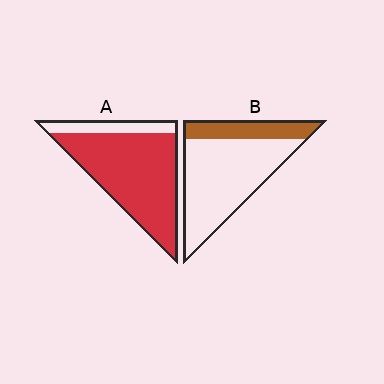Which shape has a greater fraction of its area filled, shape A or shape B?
Shape A.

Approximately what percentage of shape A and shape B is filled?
A is approximately 85% and B is approximately 25%.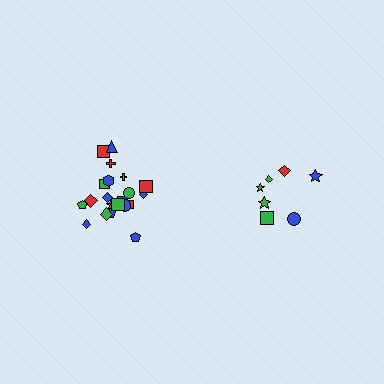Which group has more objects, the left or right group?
The left group.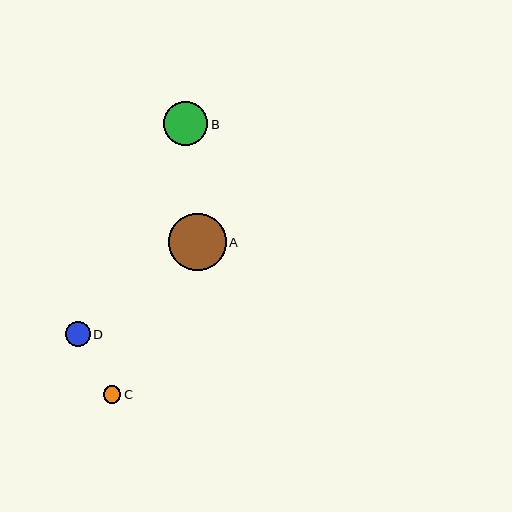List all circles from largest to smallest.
From largest to smallest: A, B, D, C.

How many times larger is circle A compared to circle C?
Circle A is approximately 3.3 times the size of circle C.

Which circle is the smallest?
Circle C is the smallest with a size of approximately 17 pixels.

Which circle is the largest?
Circle A is the largest with a size of approximately 57 pixels.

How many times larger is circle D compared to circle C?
Circle D is approximately 1.4 times the size of circle C.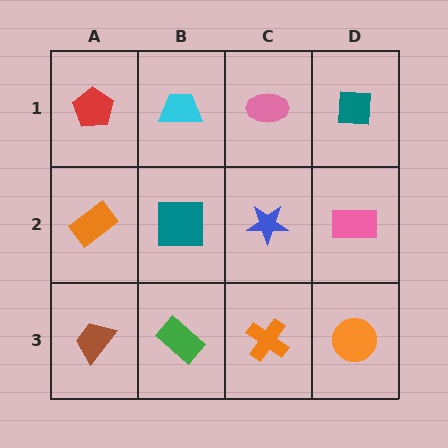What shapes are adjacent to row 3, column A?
An orange rectangle (row 2, column A), a green rectangle (row 3, column B).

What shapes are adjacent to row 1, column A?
An orange rectangle (row 2, column A), a cyan trapezoid (row 1, column B).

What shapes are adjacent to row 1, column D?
A pink rectangle (row 2, column D), a pink ellipse (row 1, column C).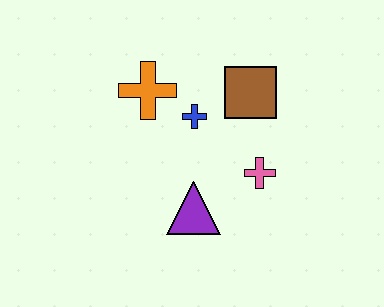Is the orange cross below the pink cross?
No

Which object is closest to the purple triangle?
The pink cross is closest to the purple triangle.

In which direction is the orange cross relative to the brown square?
The orange cross is to the left of the brown square.